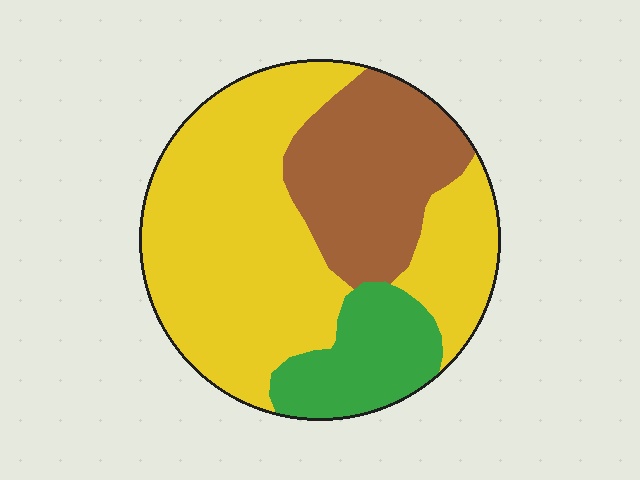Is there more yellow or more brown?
Yellow.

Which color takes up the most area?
Yellow, at roughly 60%.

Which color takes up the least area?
Green, at roughly 15%.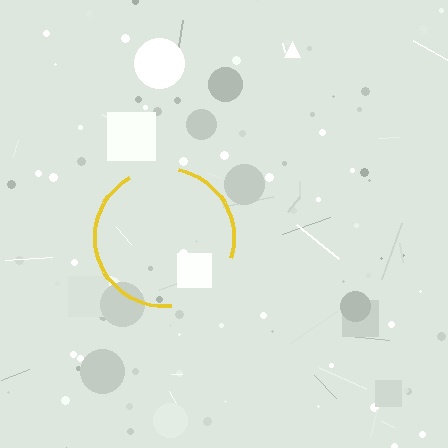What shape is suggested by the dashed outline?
The dashed outline suggests a circle.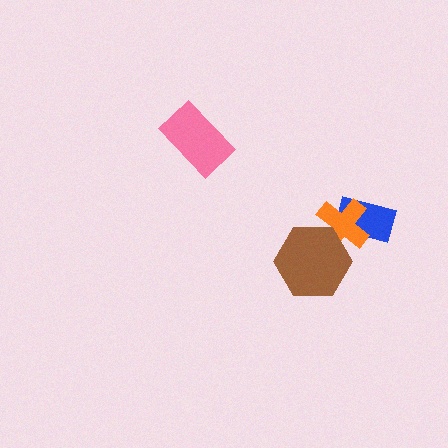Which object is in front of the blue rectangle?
The orange cross is in front of the blue rectangle.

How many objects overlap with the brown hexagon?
1 object overlaps with the brown hexagon.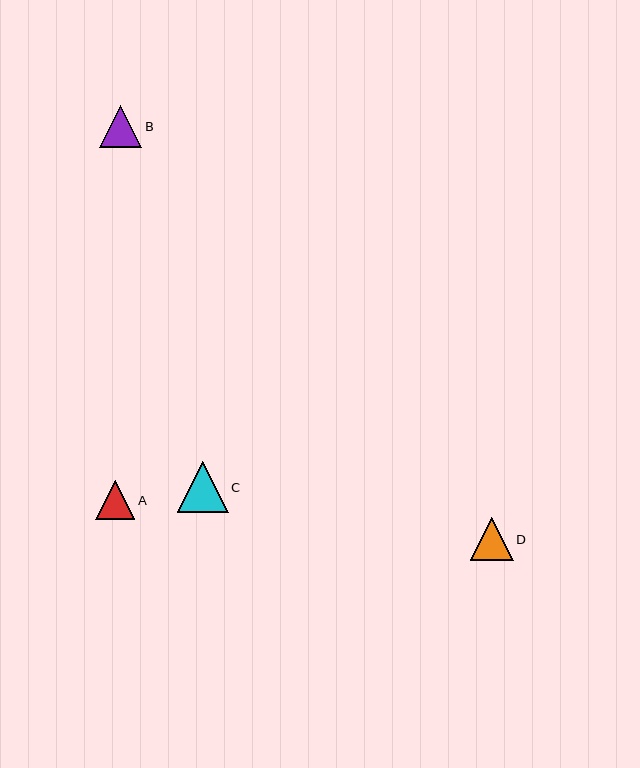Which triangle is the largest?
Triangle C is the largest with a size of approximately 51 pixels.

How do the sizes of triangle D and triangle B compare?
Triangle D and triangle B are approximately the same size.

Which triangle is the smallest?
Triangle A is the smallest with a size of approximately 40 pixels.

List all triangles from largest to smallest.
From largest to smallest: C, D, B, A.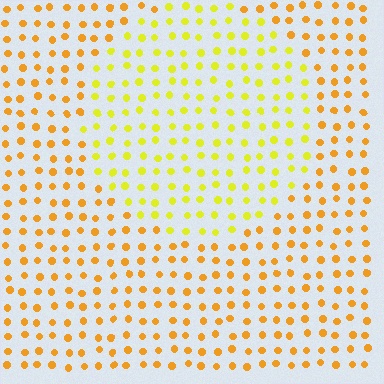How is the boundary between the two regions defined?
The boundary is defined purely by a slight shift in hue (about 29 degrees). Spacing, size, and orientation are identical on both sides.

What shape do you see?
I see a circle.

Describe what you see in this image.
The image is filled with small orange elements in a uniform arrangement. A circle-shaped region is visible where the elements are tinted to a slightly different hue, forming a subtle color boundary.